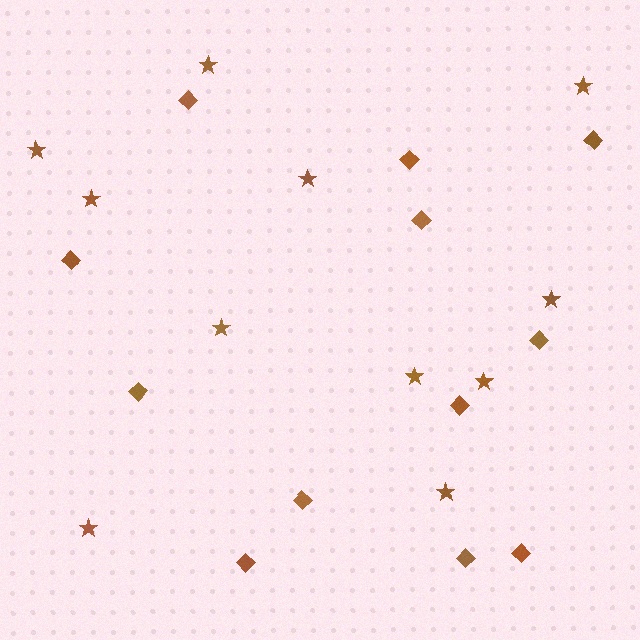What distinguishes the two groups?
There are 2 groups: one group of stars (11) and one group of diamonds (12).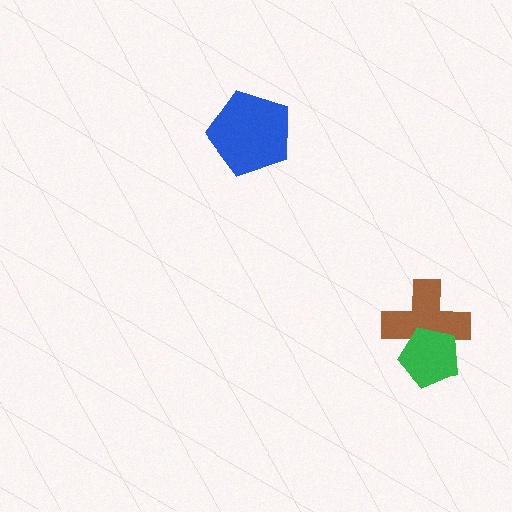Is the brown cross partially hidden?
Yes, it is partially covered by another shape.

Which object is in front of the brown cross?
The green pentagon is in front of the brown cross.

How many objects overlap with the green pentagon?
1 object overlaps with the green pentagon.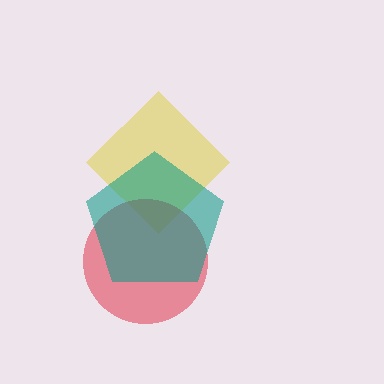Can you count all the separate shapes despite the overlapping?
Yes, there are 3 separate shapes.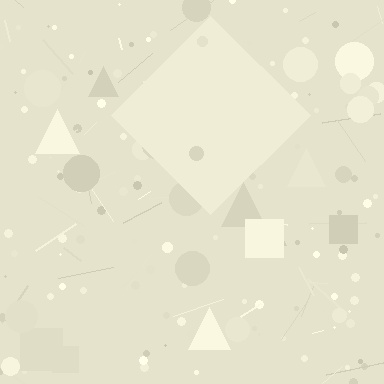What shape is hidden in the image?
A diamond is hidden in the image.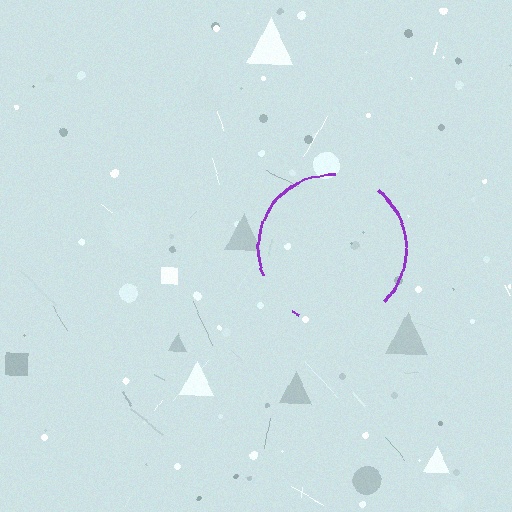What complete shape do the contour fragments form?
The contour fragments form a circle.